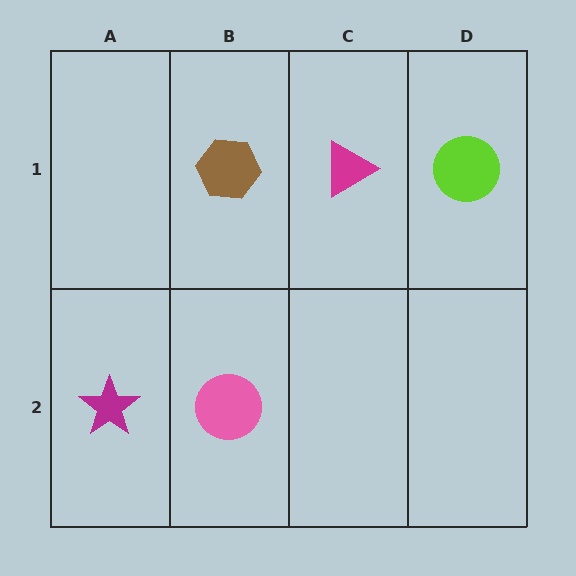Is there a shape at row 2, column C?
No, that cell is empty.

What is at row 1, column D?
A lime circle.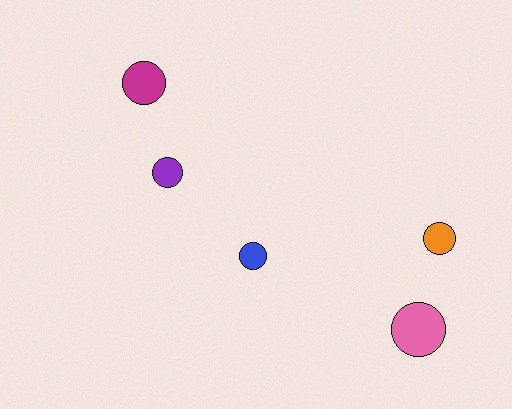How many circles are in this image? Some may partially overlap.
There are 5 circles.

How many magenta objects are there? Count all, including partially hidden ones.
There is 1 magenta object.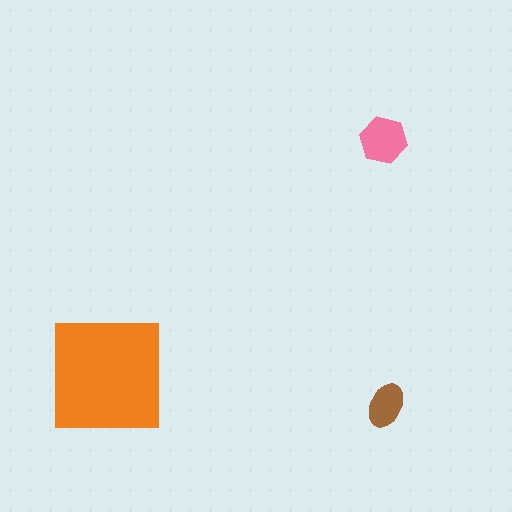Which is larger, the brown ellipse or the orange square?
The orange square.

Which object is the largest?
The orange square.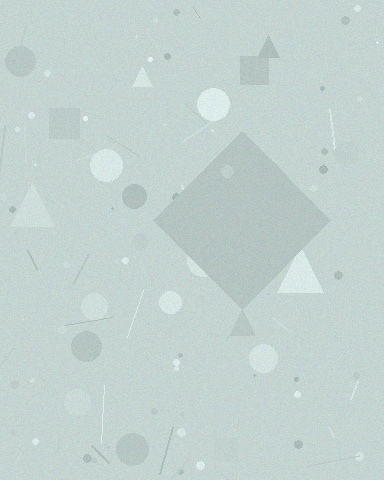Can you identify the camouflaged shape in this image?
The camouflaged shape is a diamond.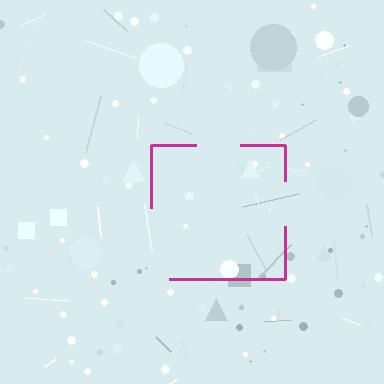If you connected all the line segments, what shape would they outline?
They would outline a square.